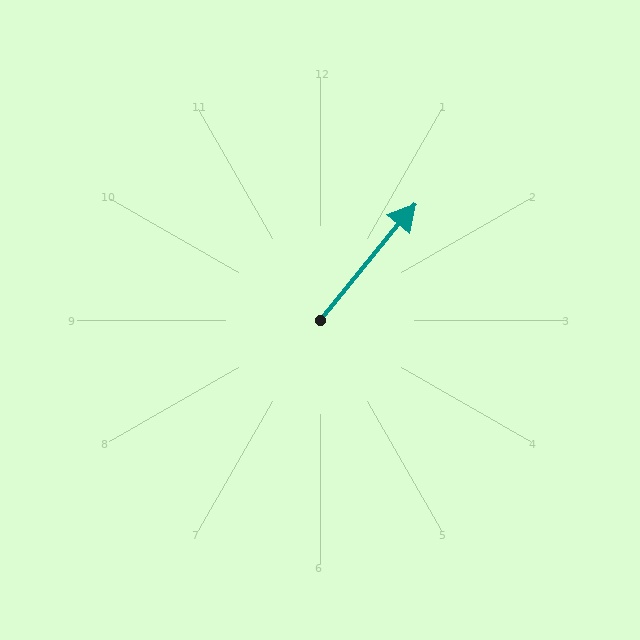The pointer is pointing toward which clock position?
Roughly 1 o'clock.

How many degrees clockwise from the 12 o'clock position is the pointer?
Approximately 39 degrees.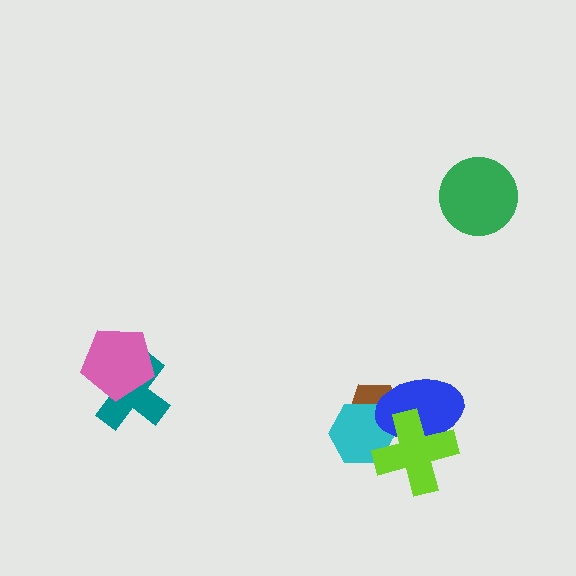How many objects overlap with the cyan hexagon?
3 objects overlap with the cyan hexagon.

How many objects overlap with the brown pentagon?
3 objects overlap with the brown pentagon.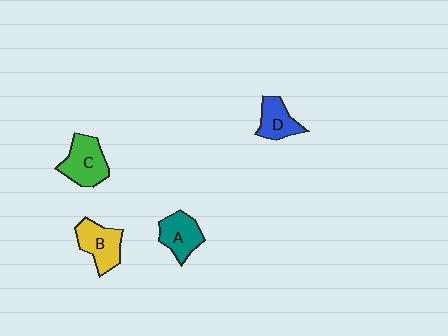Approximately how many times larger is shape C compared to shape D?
Approximately 1.4 times.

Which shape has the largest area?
Shape C (green).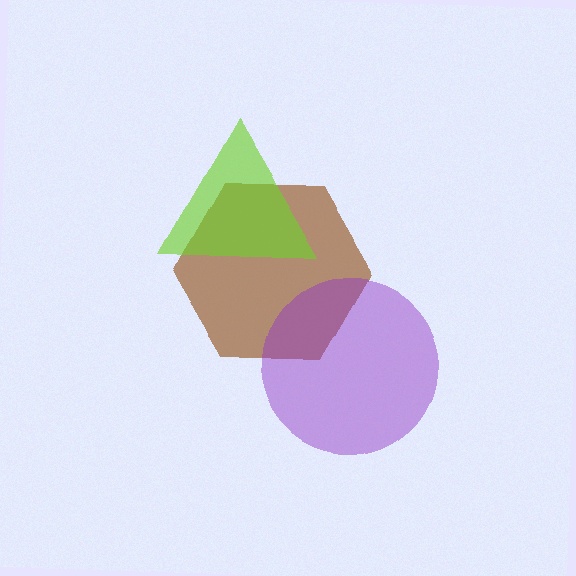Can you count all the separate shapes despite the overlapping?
Yes, there are 3 separate shapes.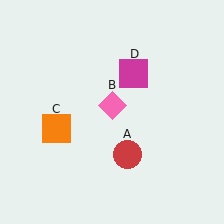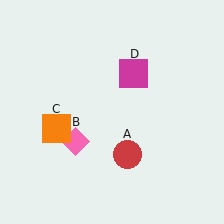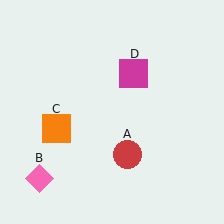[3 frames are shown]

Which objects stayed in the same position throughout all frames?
Red circle (object A) and orange square (object C) and magenta square (object D) remained stationary.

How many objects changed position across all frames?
1 object changed position: pink diamond (object B).